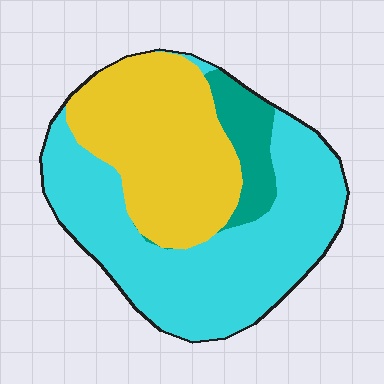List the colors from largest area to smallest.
From largest to smallest: cyan, yellow, teal.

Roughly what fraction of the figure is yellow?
Yellow takes up about three eighths (3/8) of the figure.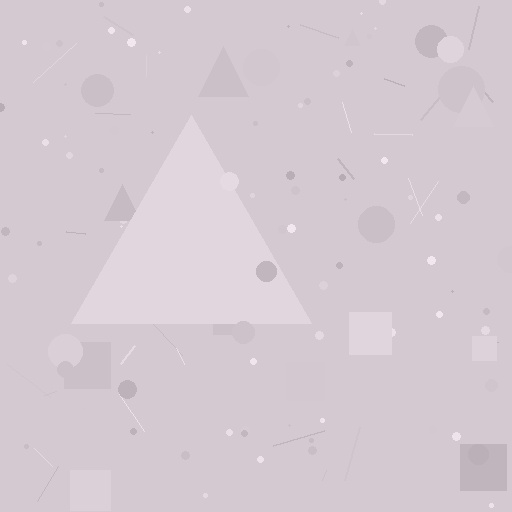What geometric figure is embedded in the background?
A triangle is embedded in the background.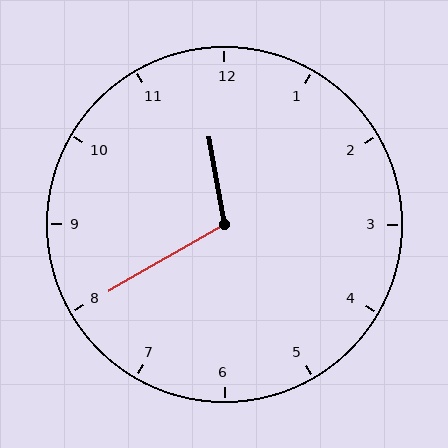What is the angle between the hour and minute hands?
Approximately 110 degrees.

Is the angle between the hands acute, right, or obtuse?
It is obtuse.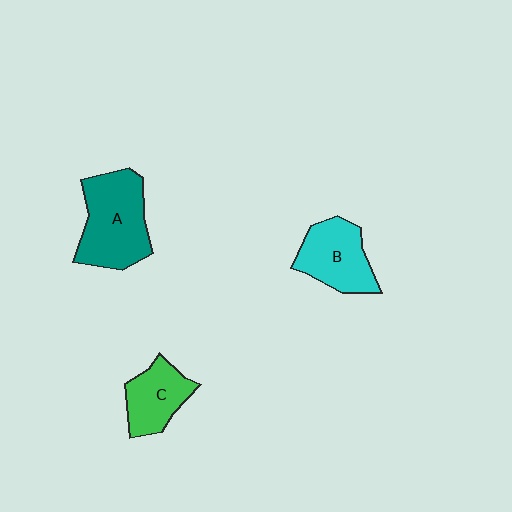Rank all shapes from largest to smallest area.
From largest to smallest: A (teal), B (cyan), C (green).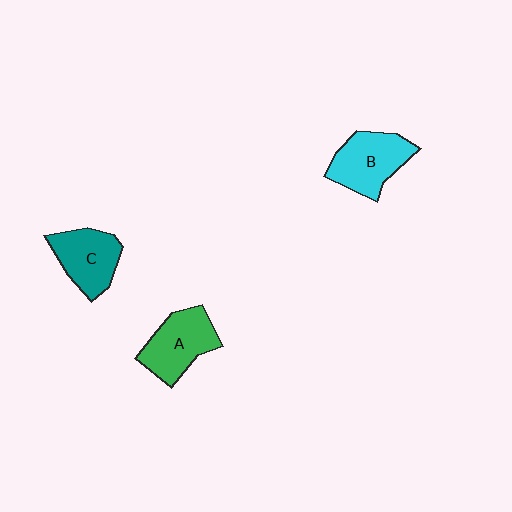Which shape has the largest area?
Shape B (cyan).